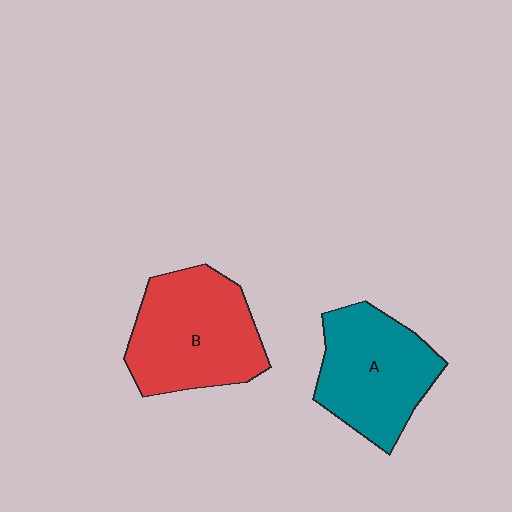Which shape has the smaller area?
Shape A (teal).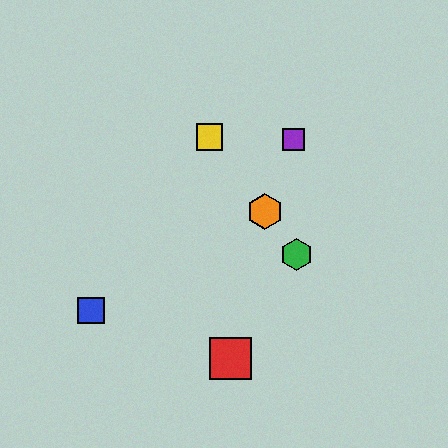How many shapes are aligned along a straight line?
3 shapes (the green hexagon, the yellow square, the orange hexagon) are aligned along a straight line.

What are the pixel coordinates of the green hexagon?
The green hexagon is at (297, 255).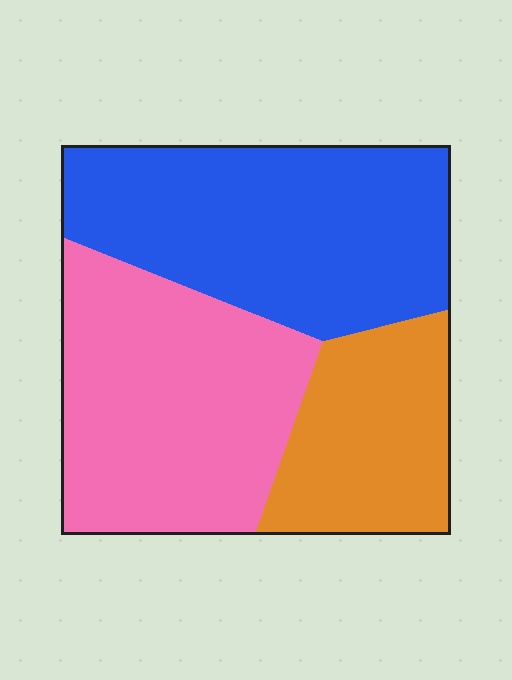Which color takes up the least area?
Orange, at roughly 20%.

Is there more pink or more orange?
Pink.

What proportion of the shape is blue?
Blue covers roughly 40% of the shape.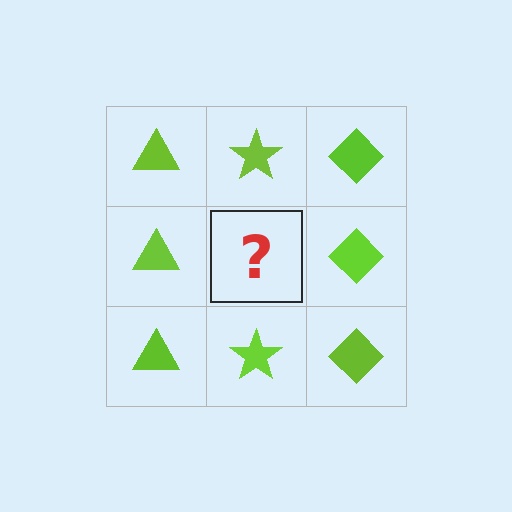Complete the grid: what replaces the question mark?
The question mark should be replaced with a lime star.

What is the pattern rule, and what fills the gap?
The rule is that each column has a consistent shape. The gap should be filled with a lime star.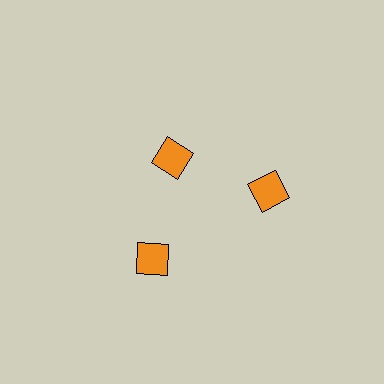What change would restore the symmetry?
The symmetry would be restored by moving it outward, back onto the ring so that all 3 diamonds sit at equal angles and equal distance from the center.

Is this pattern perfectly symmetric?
No. The 3 orange diamonds are arranged in a ring, but one element near the 11 o'clock position is pulled inward toward the center, breaking the 3-fold rotational symmetry.